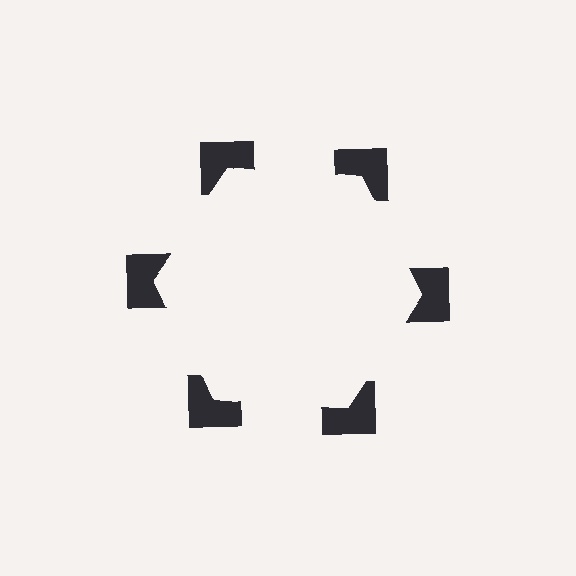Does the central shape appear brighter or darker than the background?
It typically appears slightly brighter than the background, even though no actual brightness change is drawn.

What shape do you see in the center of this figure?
An illusory hexagon — its edges are inferred from the aligned wedge cuts in the notched squares, not physically drawn.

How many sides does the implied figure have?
6 sides.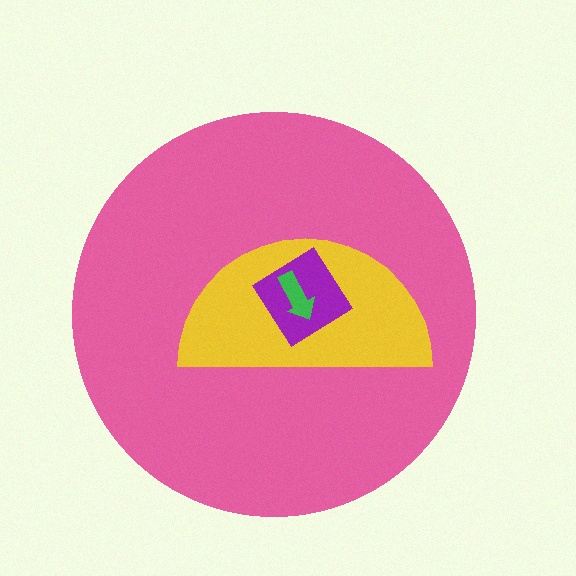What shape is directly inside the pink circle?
The yellow semicircle.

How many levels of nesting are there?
4.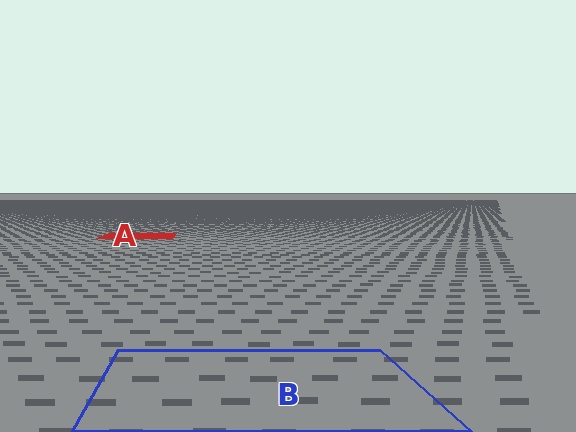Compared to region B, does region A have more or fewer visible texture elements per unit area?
Region A has more texture elements per unit area — they are packed more densely because it is farther away.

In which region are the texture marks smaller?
The texture marks are smaller in region A, because it is farther away.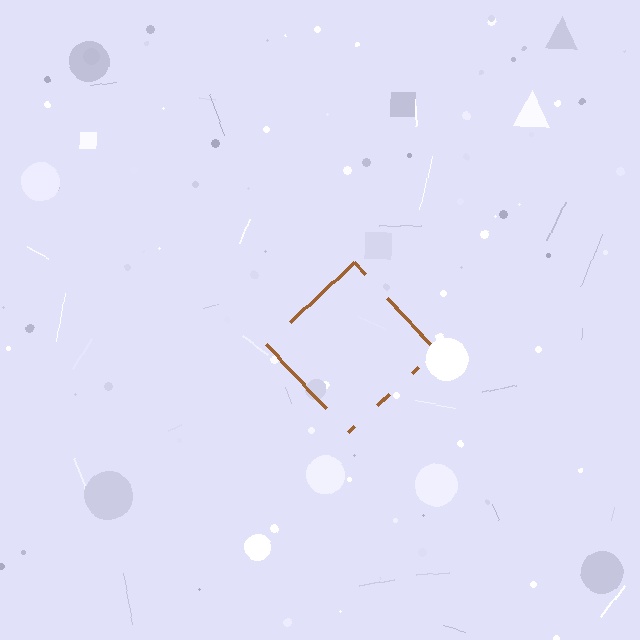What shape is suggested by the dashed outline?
The dashed outline suggests a diamond.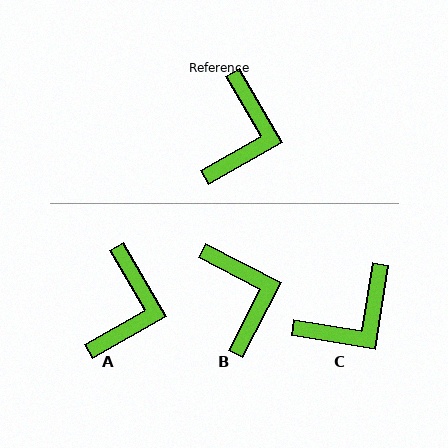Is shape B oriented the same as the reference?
No, it is off by about 33 degrees.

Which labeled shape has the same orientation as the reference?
A.